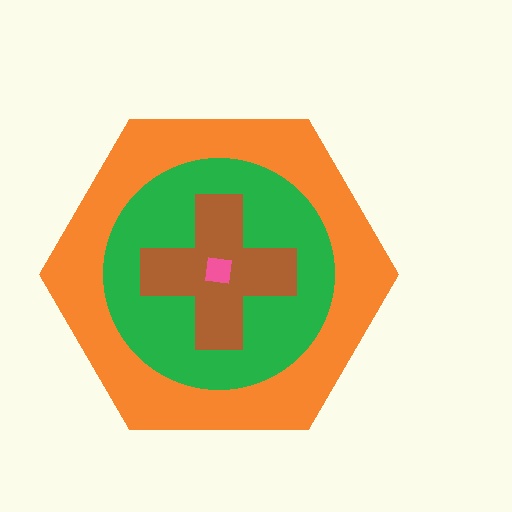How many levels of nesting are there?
4.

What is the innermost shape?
The pink square.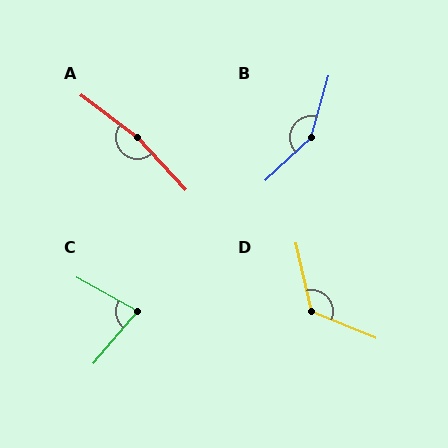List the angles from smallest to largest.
C (79°), D (125°), B (149°), A (170°).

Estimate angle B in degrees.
Approximately 149 degrees.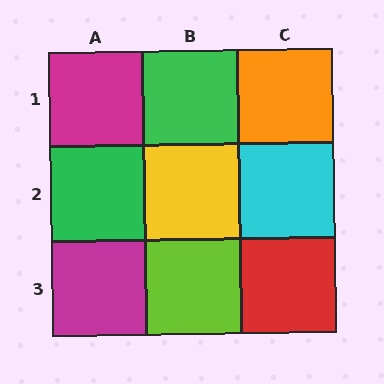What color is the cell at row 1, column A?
Magenta.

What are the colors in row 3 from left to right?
Magenta, lime, red.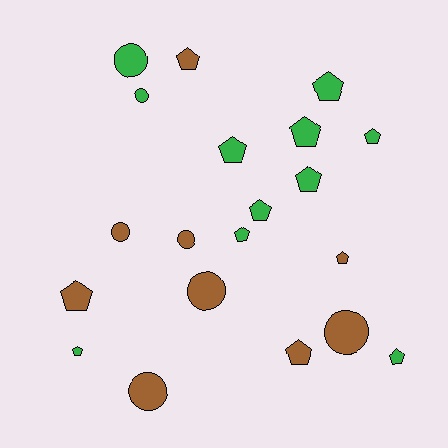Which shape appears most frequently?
Pentagon, with 13 objects.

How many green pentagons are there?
There are 9 green pentagons.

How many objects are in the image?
There are 20 objects.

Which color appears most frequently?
Green, with 11 objects.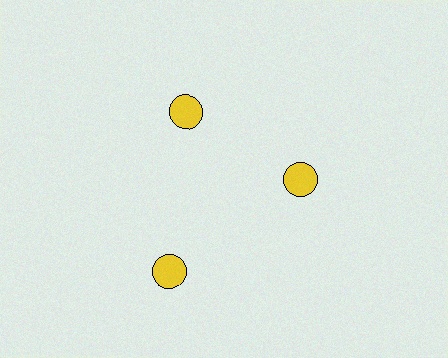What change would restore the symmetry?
The symmetry would be restored by moving it inward, back onto the ring so that all 3 circles sit at equal angles and equal distance from the center.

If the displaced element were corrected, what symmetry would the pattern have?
It would have 3-fold rotational symmetry — the pattern would map onto itself every 120 degrees.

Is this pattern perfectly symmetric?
No. The 3 yellow circles are arranged in a ring, but one element near the 7 o'clock position is pushed outward from the center, breaking the 3-fold rotational symmetry.